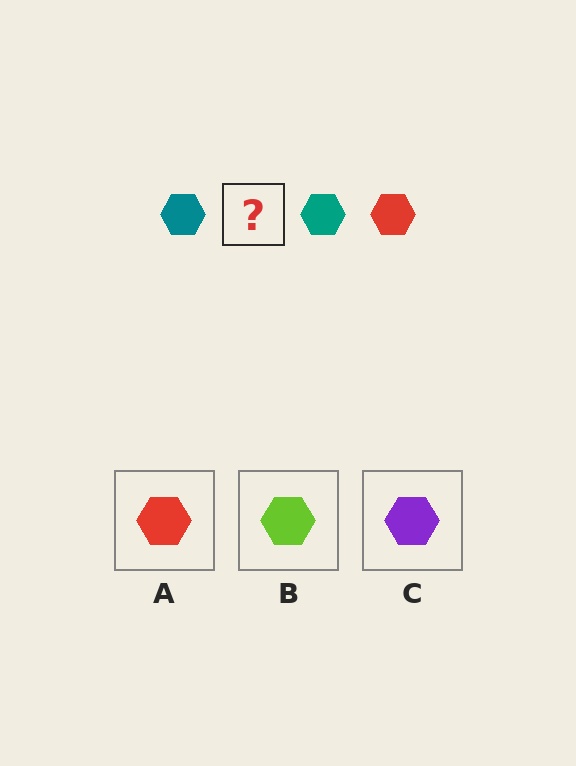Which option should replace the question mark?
Option A.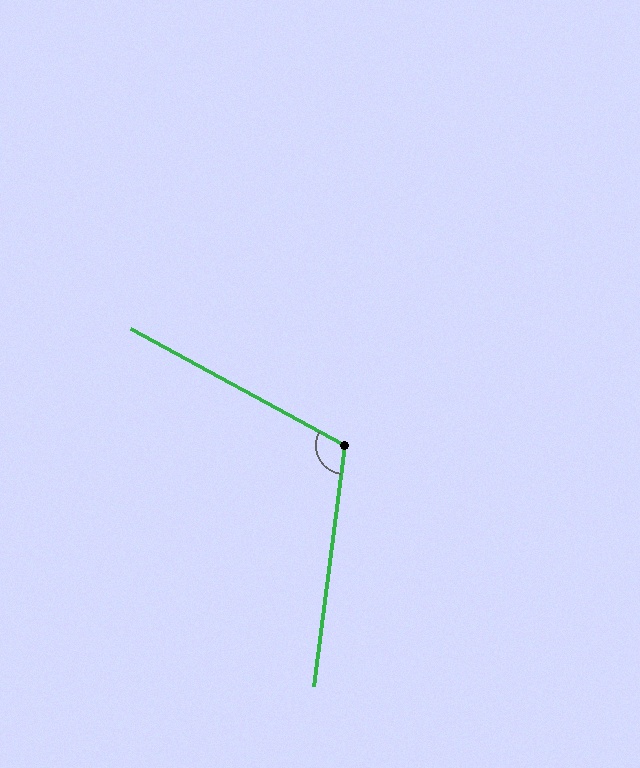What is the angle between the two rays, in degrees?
Approximately 111 degrees.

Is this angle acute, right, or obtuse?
It is obtuse.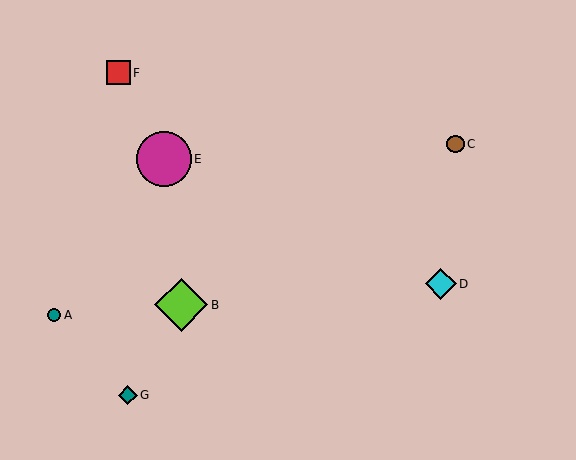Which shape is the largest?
The magenta circle (labeled E) is the largest.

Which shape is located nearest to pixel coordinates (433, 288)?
The cyan diamond (labeled D) at (441, 284) is nearest to that location.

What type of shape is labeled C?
Shape C is a brown circle.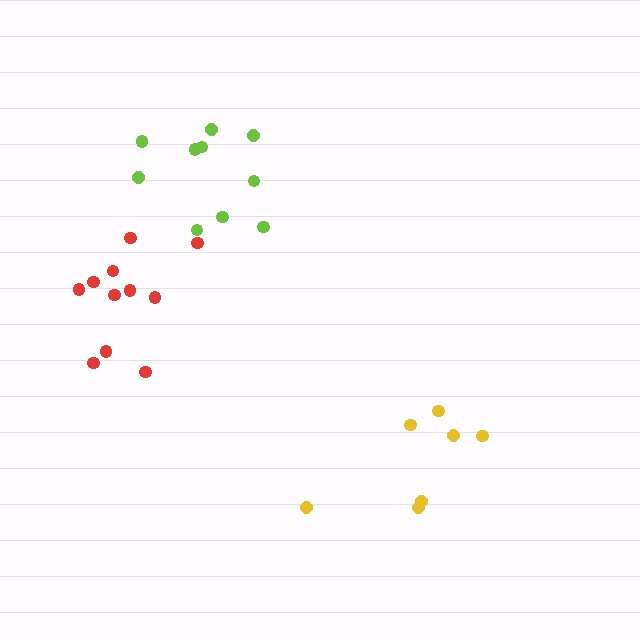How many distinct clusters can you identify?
There are 3 distinct clusters.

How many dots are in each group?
Group 1: 7 dots, Group 2: 11 dots, Group 3: 10 dots (28 total).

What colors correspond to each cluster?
The clusters are colored: yellow, red, lime.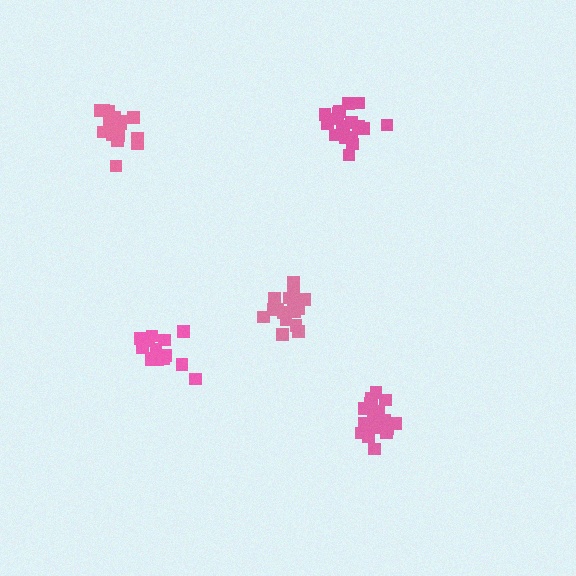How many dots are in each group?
Group 1: 16 dots, Group 2: 19 dots, Group 3: 14 dots, Group 4: 19 dots, Group 5: 20 dots (88 total).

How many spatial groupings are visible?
There are 5 spatial groupings.